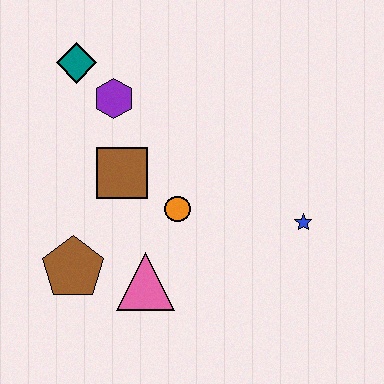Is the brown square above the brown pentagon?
Yes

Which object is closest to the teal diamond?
The purple hexagon is closest to the teal diamond.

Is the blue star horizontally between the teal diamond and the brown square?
No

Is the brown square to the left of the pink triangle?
Yes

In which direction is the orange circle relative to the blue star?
The orange circle is to the left of the blue star.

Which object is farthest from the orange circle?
The teal diamond is farthest from the orange circle.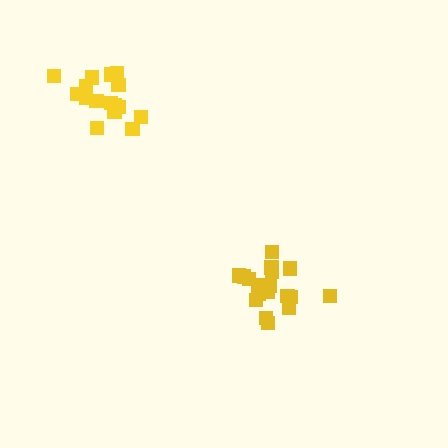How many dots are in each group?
Group 1: 19 dots, Group 2: 17 dots (36 total).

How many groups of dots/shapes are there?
There are 2 groups.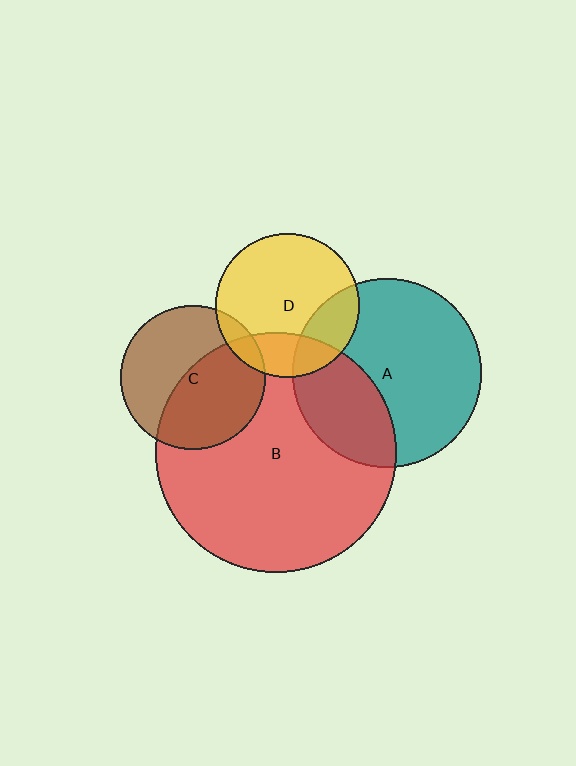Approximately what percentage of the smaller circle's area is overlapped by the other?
Approximately 20%.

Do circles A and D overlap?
Yes.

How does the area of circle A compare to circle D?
Approximately 1.7 times.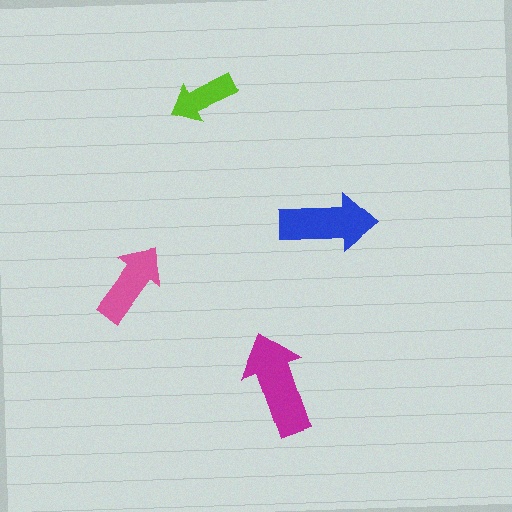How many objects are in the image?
There are 4 objects in the image.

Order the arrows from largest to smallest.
the magenta one, the blue one, the pink one, the lime one.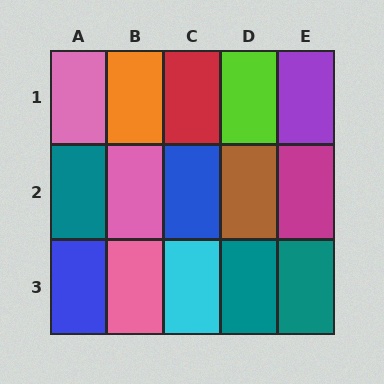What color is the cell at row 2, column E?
Magenta.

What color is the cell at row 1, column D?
Lime.